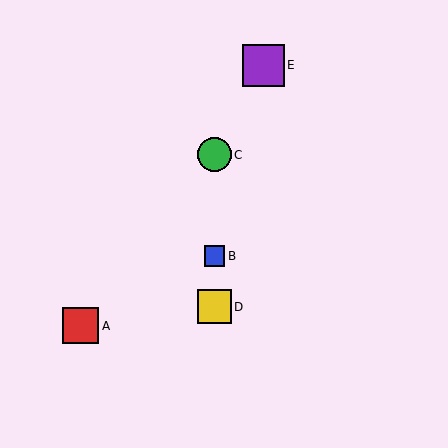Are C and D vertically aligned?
Yes, both are at x≈214.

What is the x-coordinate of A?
Object A is at x≈81.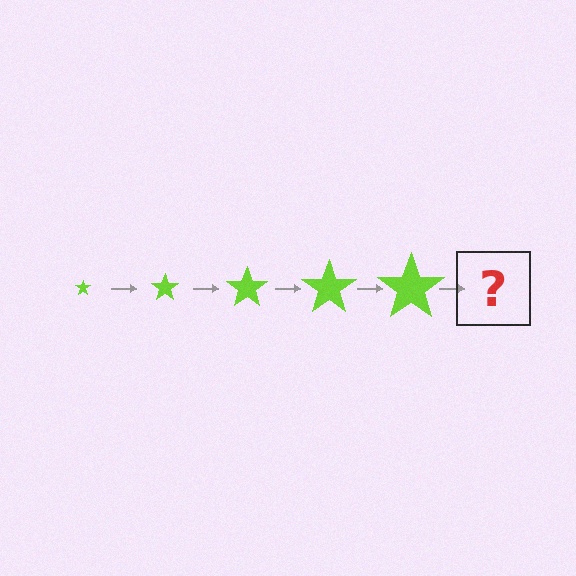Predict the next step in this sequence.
The next step is a lime star, larger than the previous one.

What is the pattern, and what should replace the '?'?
The pattern is that the star gets progressively larger each step. The '?' should be a lime star, larger than the previous one.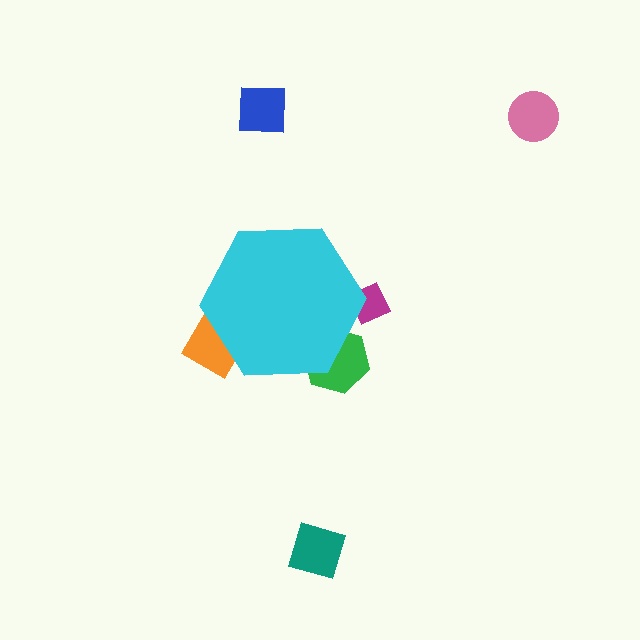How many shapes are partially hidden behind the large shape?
3 shapes are partially hidden.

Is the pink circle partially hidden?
No, the pink circle is fully visible.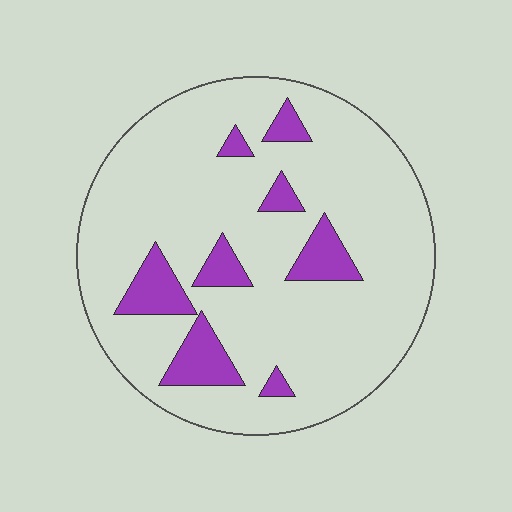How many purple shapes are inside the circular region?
8.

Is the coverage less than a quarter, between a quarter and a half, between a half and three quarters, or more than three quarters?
Less than a quarter.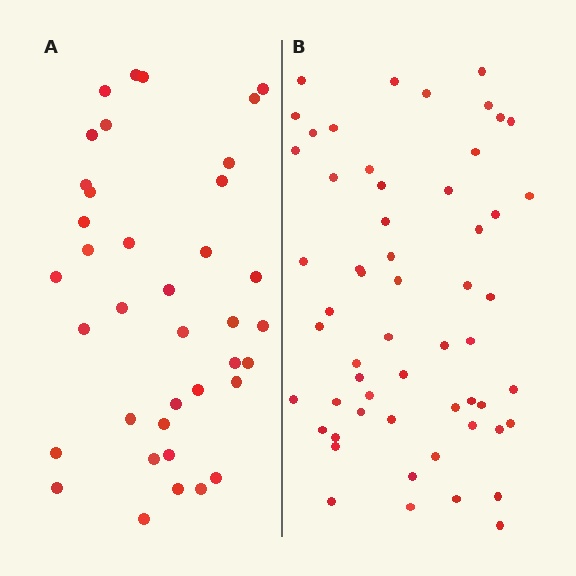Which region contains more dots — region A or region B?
Region B (the right region) has more dots.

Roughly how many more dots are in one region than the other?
Region B has approximately 20 more dots than region A.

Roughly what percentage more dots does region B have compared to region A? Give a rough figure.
About 50% more.